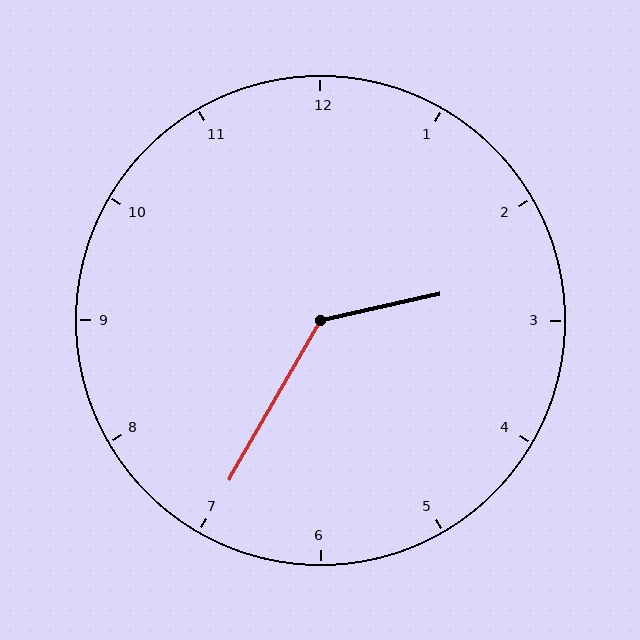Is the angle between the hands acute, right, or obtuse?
It is obtuse.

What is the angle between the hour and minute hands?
Approximately 132 degrees.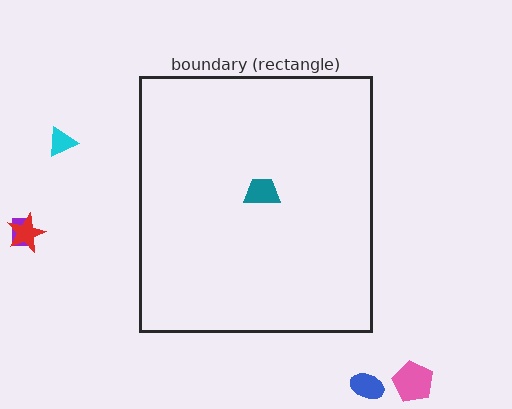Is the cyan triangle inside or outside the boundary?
Outside.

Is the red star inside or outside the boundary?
Outside.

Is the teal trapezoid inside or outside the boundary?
Inside.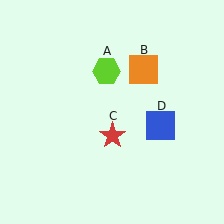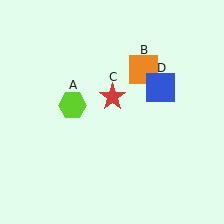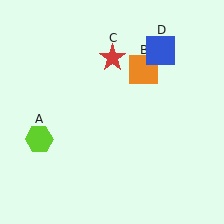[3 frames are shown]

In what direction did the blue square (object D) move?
The blue square (object D) moved up.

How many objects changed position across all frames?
3 objects changed position: lime hexagon (object A), red star (object C), blue square (object D).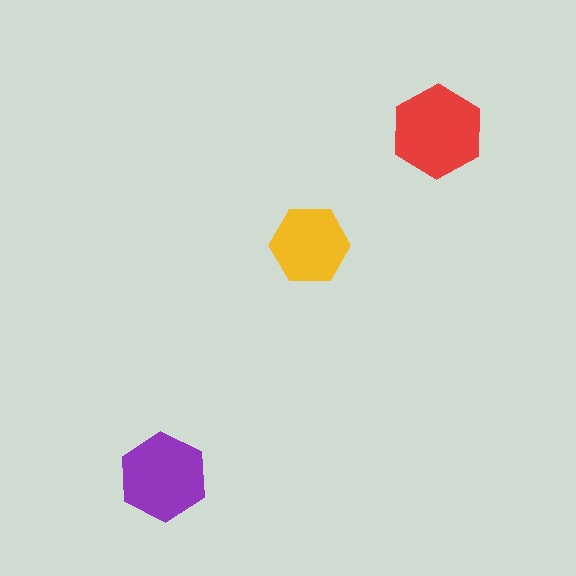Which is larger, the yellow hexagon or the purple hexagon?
The purple one.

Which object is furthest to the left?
The purple hexagon is leftmost.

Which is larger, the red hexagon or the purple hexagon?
The red one.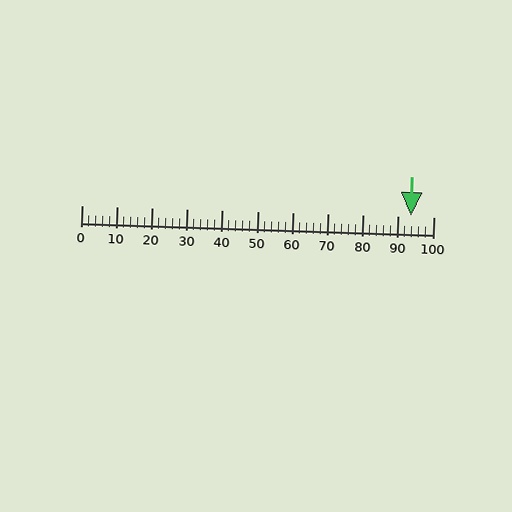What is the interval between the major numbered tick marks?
The major tick marks are spaced 10 units apart.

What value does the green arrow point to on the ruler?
The green arrow points to approximately 94.